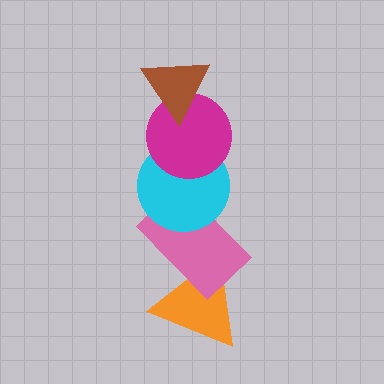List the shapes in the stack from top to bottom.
From top to bottom: the brown triangle, the magenta circle, the cyan circle, the pink rectangle, the orange triangle.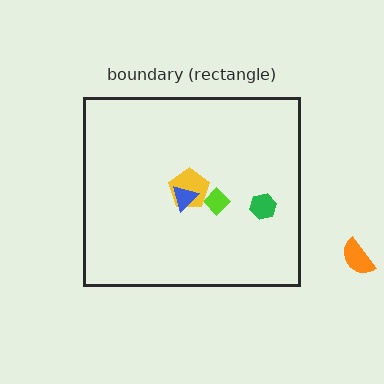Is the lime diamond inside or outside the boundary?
Inside.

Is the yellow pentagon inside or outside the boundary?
Inside.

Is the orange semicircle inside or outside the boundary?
Outside.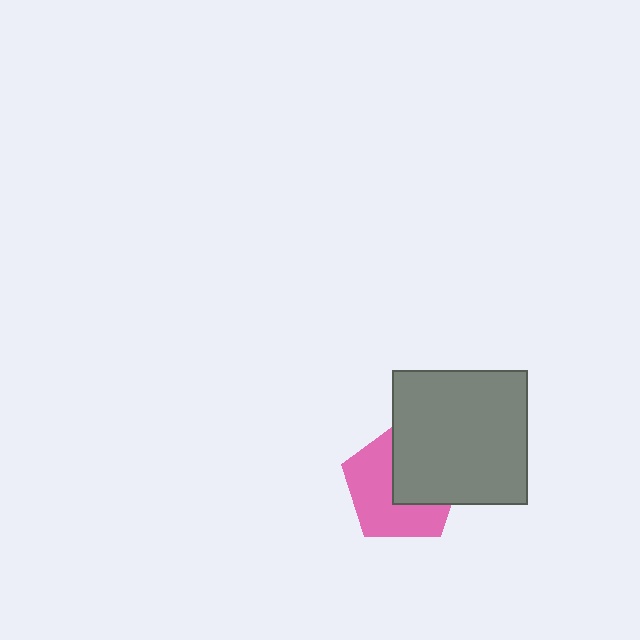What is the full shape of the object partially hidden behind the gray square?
The partially hidden object is a pink pentagon.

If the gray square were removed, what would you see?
You would see the complete pink pentagon.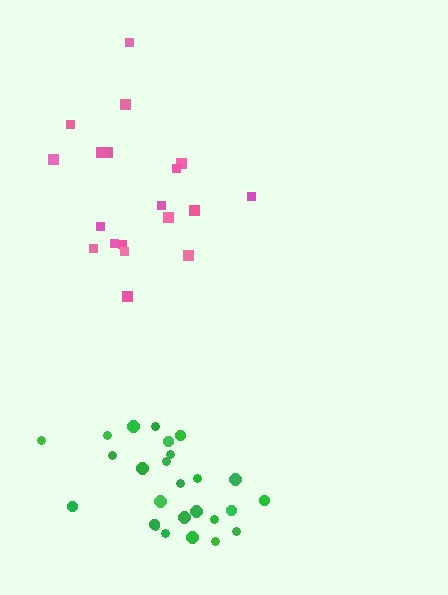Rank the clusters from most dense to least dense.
green, pink.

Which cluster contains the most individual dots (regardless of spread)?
Green (26).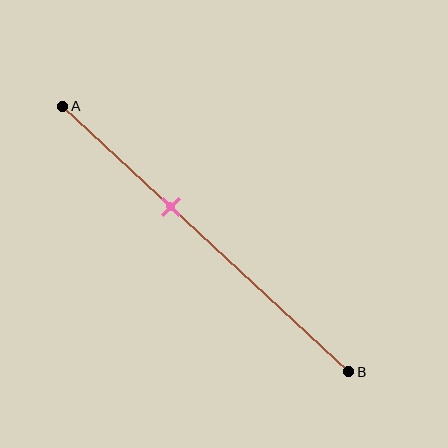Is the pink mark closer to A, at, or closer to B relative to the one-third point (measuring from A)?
The pink mark is closer to point B than the one-third point of segment AB.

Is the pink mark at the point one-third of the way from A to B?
No, the mark is at about 40% from A, not at the 33% one-third point.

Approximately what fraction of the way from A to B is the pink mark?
The pink mark is approximately 40% of the way from A to B.